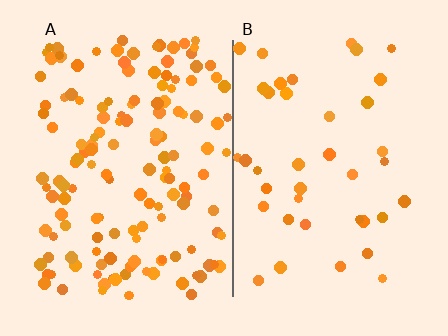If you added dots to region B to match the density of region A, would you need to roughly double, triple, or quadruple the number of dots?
Approximately quadruple.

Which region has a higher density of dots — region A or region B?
A (the left).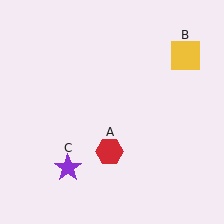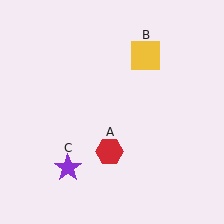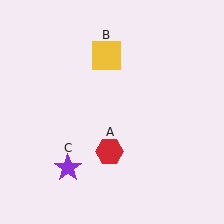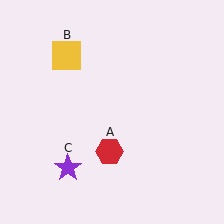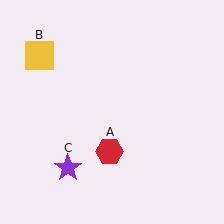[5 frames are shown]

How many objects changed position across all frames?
1 object changed position: yellow square (object B).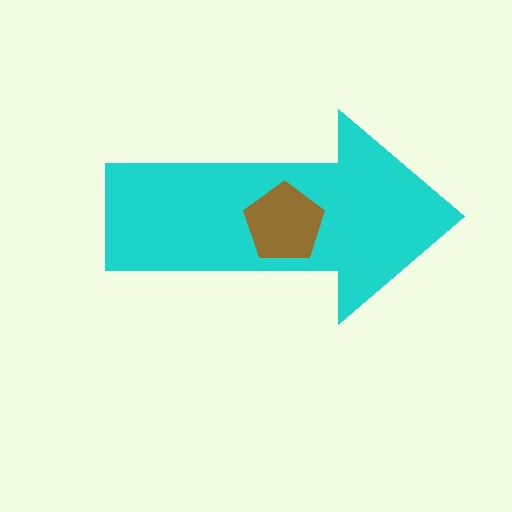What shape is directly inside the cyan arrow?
The brown pentagon.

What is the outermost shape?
The cyan arrow.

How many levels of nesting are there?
2.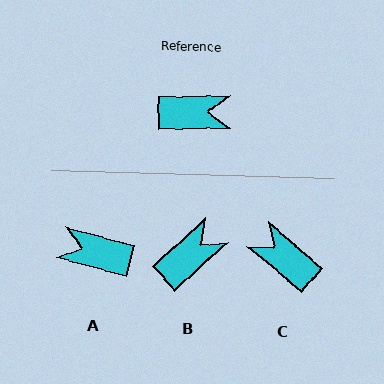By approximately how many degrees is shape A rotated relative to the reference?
Approximately 164 degrees counter-clockwise.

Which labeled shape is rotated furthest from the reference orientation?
A, about 164 degrees away.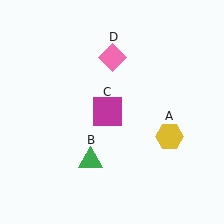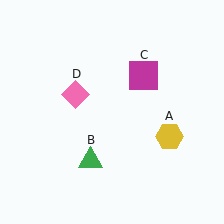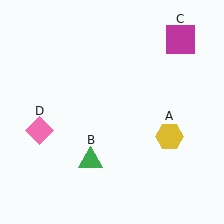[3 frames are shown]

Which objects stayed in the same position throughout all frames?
Yellow hexagon (object A) and green triangle (object B) remained stationary.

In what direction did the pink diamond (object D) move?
The pink diamond (object D) moved down and to the left.